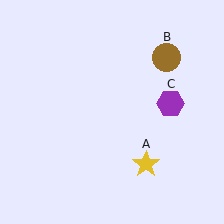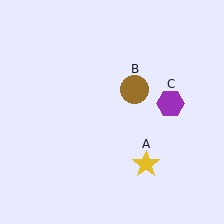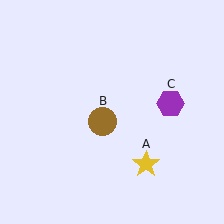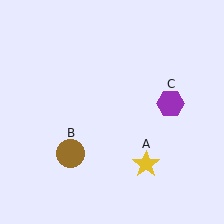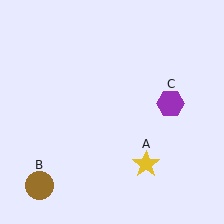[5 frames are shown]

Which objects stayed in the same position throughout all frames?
Yellow star (object A) and purple hexagon (object C) remained stationary.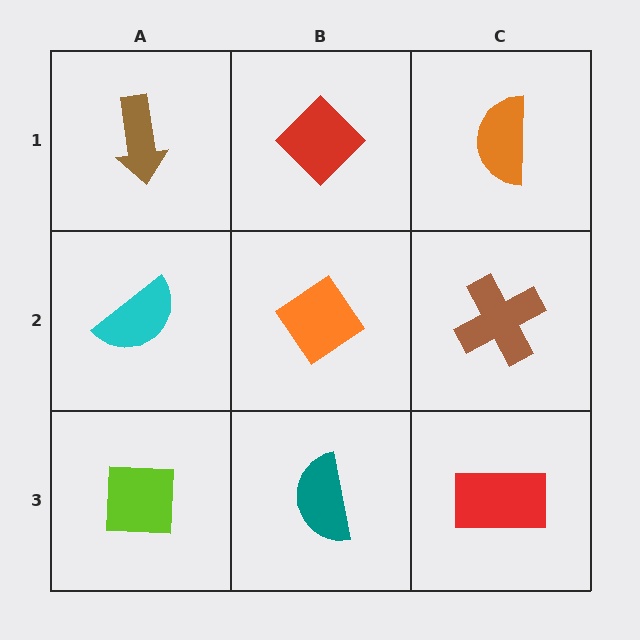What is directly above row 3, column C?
A brown cross.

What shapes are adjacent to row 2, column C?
An orange semicircle (row 1, column C), a red rectangle (row 3, column C), an orange diamond (row 2, column B).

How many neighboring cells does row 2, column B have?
4.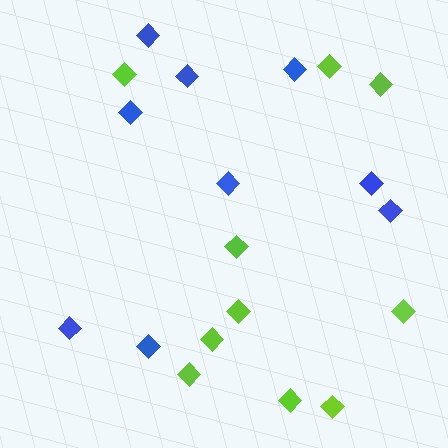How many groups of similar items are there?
There are 2 groups: one group of blue diamonds (9) and one group of lime diamonds (10).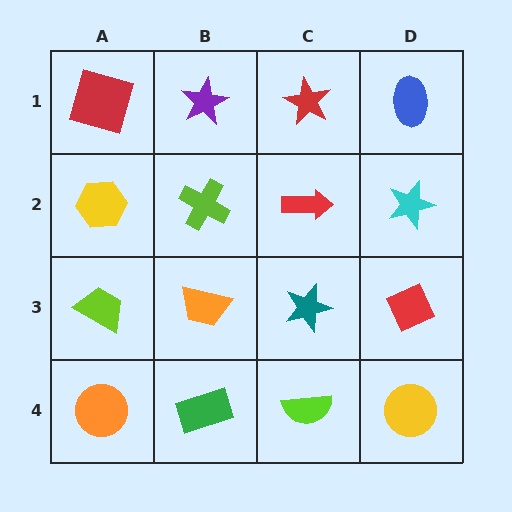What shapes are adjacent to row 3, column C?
A red arrow (row 2, column C), a lime semicircle (row 4, column C), an orange trapezoid (row 3, column B), a red diamond (row 3, column D).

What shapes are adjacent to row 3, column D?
A cyan star (row 2, column D), a yellow circle (row 4, column D), a teal star (row 3, column C).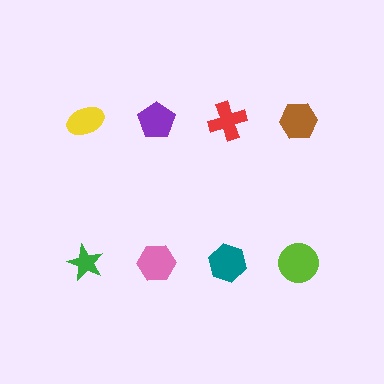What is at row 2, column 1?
A green star.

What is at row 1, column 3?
A red cross.